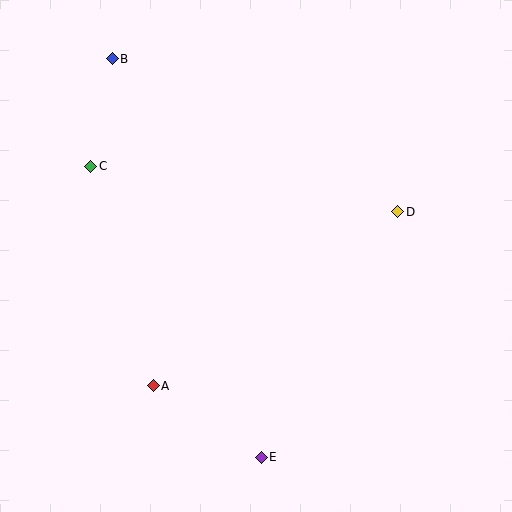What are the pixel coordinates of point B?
Point B is at (112, 59).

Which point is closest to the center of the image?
Point D at (398, 212) is closest to the center.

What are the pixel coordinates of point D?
Point D is at (398, 212).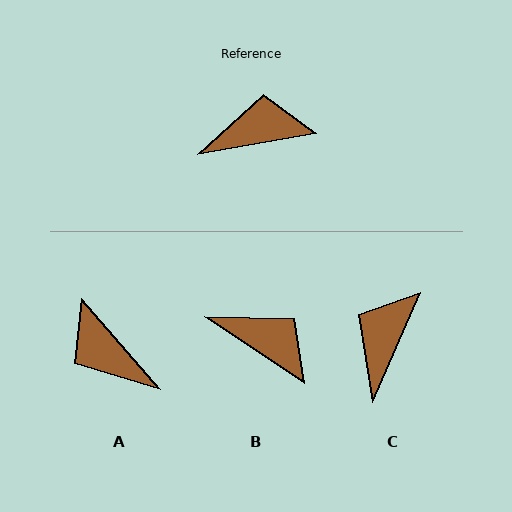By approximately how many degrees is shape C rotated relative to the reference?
Approximately 56 degrees counter-clockwise.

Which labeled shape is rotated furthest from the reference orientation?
A, about 121 degrees away.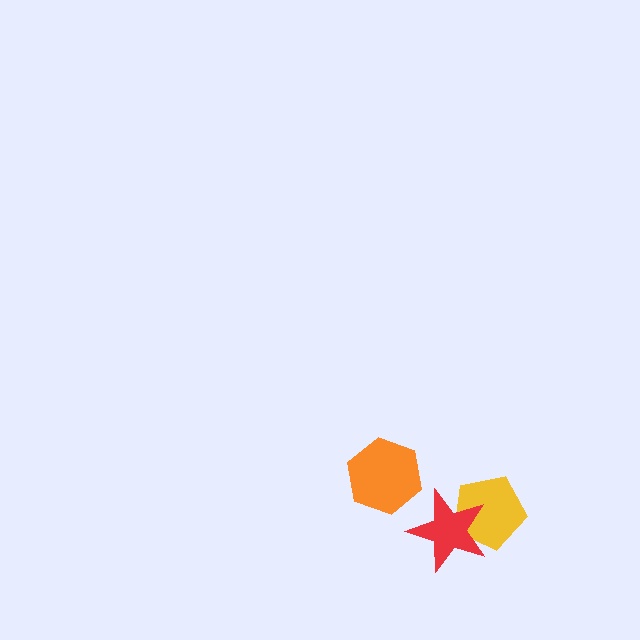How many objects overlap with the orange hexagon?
0 objects overlap with the orange hexagon.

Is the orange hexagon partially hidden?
No, no other shape covers it.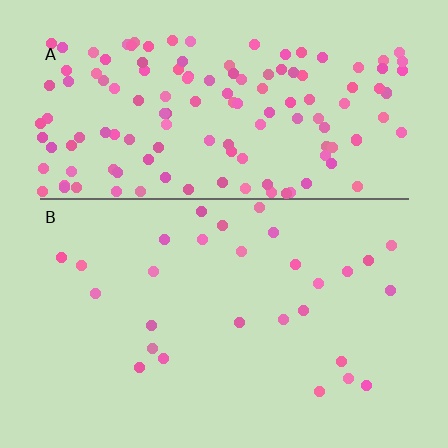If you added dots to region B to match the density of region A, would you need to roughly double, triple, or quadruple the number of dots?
Approximately quadruple.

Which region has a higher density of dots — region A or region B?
A (the top).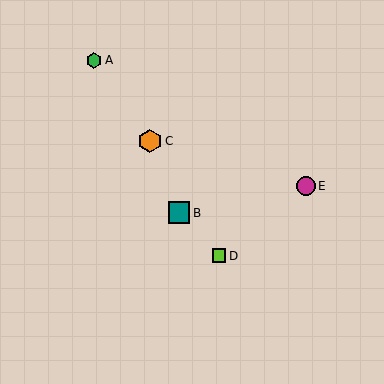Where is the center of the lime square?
The center of the lime square is at (219, 256).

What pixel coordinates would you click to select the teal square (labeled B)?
Click at (179, 213) to select the teal square B.